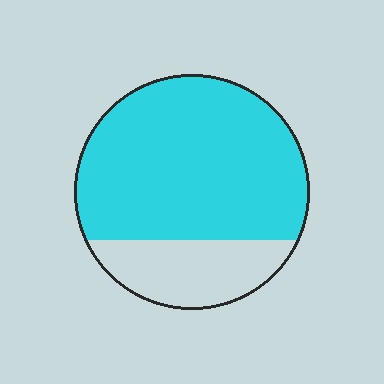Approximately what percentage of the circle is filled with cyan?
Approximately 75%.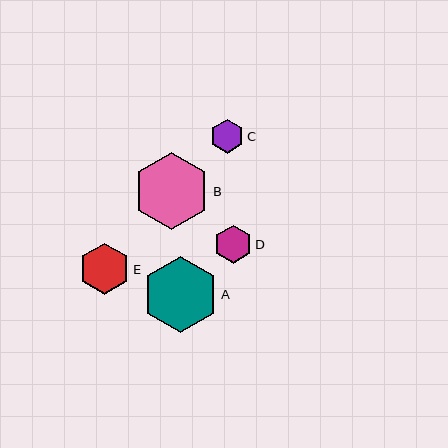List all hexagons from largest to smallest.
From largest to smallest: B, A, E, D, C.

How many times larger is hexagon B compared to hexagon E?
Hexagon B is approximately 1.5 times the size of hexagon E.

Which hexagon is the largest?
Hexagon B is the largest with a size of approximately 77 pixels.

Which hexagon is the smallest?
Hexagon C is the smallest with a size of approximately 34 pixels.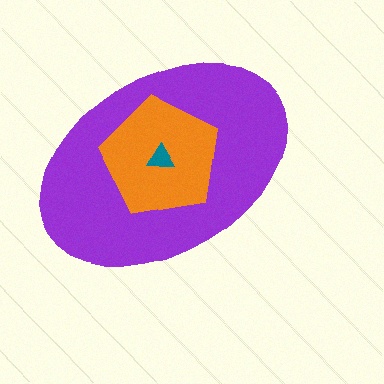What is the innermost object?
The teal triangle.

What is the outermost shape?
The purple ellipse.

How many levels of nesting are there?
3.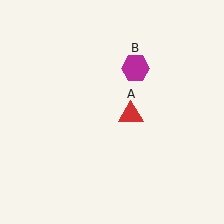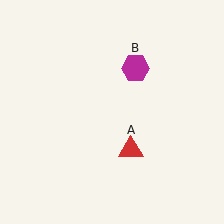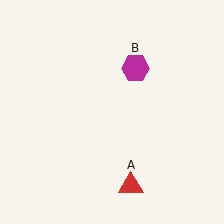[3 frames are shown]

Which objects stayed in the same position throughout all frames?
Magenta hexagon (object B) remained stationary.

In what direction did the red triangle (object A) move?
The red triangle (object A) moved down.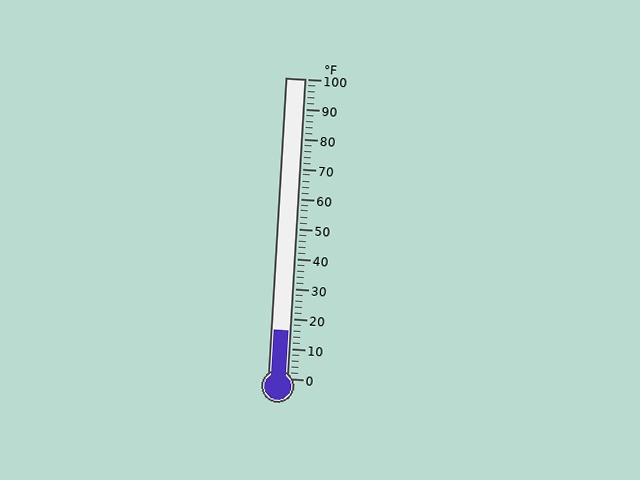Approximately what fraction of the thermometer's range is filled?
The thermometer is filled to approximately 15% of its range.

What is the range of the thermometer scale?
The thermometer scale ranges from 0°F to 100°F.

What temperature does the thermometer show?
The thermometer shows approximately 16°F.